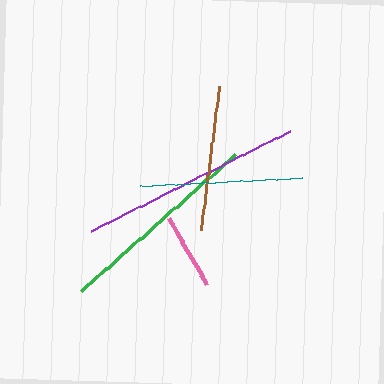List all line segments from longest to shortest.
From longest to shortest: purple, green, teal, brown, pink.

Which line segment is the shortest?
The pink line is the shortest at approximately 76 pixels.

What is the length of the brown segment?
The brown segment is approximately 146 pixels long.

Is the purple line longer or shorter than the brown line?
The purple line is longer than the brown line.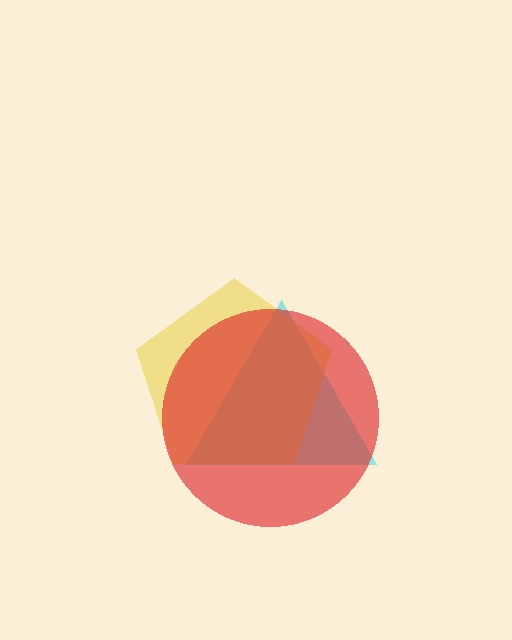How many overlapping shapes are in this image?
There are 3 overlapping shapes in the image.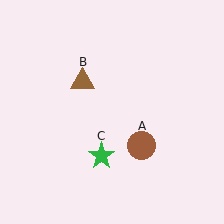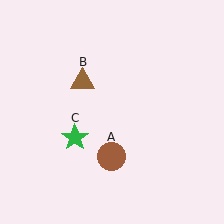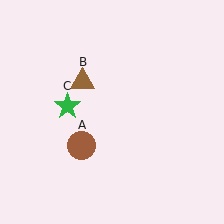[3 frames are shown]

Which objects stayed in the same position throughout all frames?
Brown triangle (object B) remained stationary.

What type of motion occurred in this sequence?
The brown circle (object A), green star (object C) rotated clockwise around the center of the scene.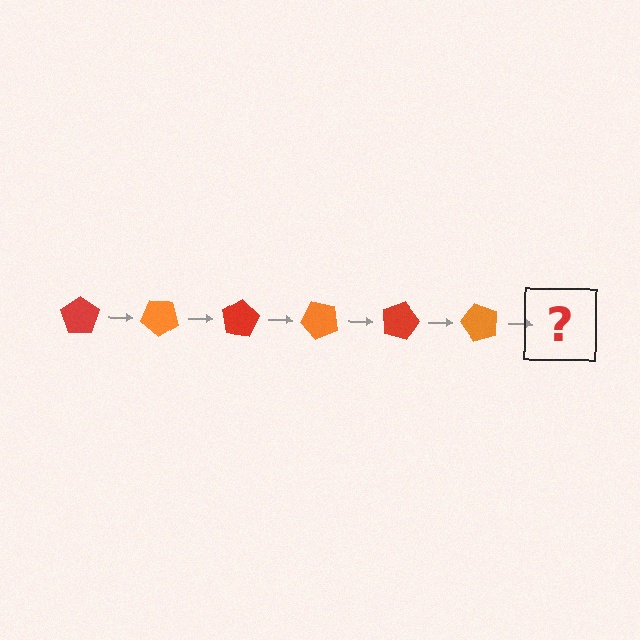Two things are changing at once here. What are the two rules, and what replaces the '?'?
The two rules are that it rotates 40 degrees each step and the color cycles through red and orange. The '?' should be a red pentagon, rotated 240 degrees from the start.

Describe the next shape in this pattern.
It should be a red pentagon, rotated 240 degrees from the start.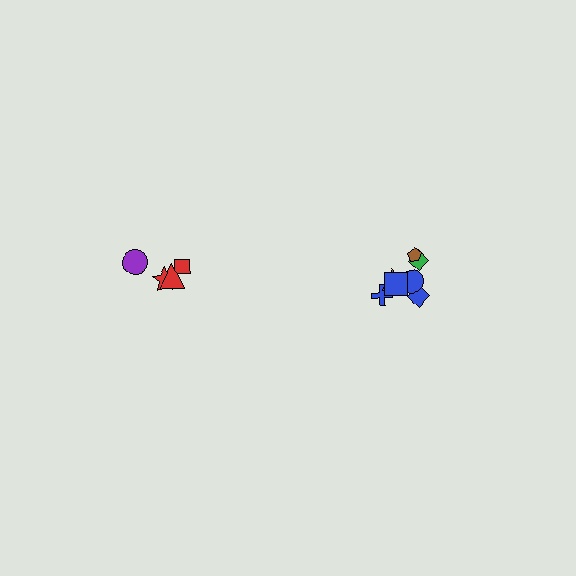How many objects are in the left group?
There are 4 objects.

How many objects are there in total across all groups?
There are 11 objects.